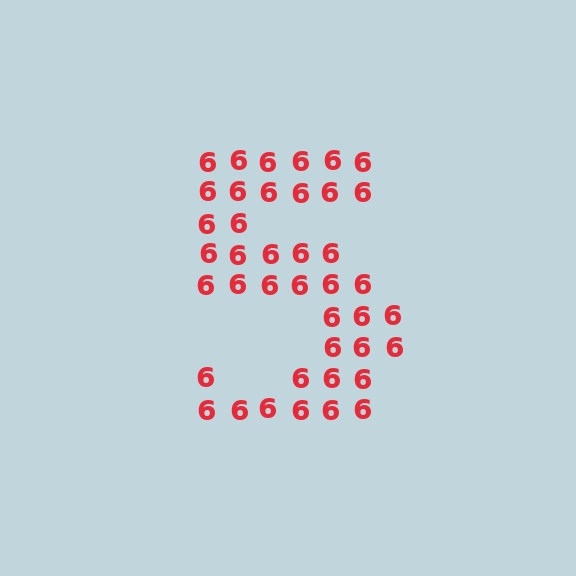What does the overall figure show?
The overall figure shows the digit 5.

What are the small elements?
The small elements are digit 6's.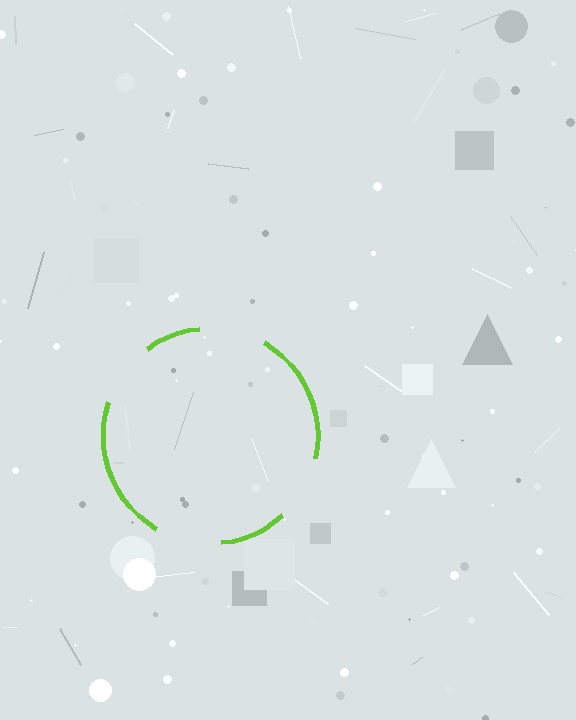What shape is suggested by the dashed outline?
The dashed outline suggests a circle.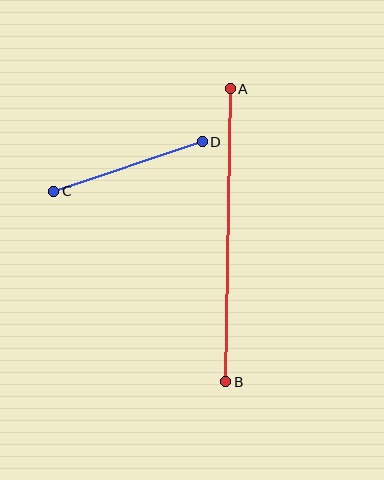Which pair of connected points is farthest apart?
Points A and B are farthest apart.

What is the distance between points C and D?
The distance is approximately 156 pixels.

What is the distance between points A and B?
The distance is approximately 293 pixels.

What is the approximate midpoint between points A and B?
The midpoint is at approximately (228, 235) pixels.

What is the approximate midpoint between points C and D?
The midpoint is at approximately (128, 166) pixels.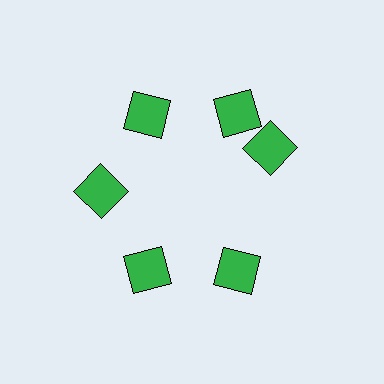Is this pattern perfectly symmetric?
No. The 6 green squares are arranged in a ring, but one element near the 3 o'clock position is rotated out of alignment along the ring, breaking the 6-fold rotational symmetry.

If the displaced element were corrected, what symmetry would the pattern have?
It would have 6-fold rotational symmetry — the pattern would map onto itself every 60 degrees.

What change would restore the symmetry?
The symmetry would be restored by rotating it back into even spacing with its neighbors so that all 6 squares sit at equal angles and equal distance from the center.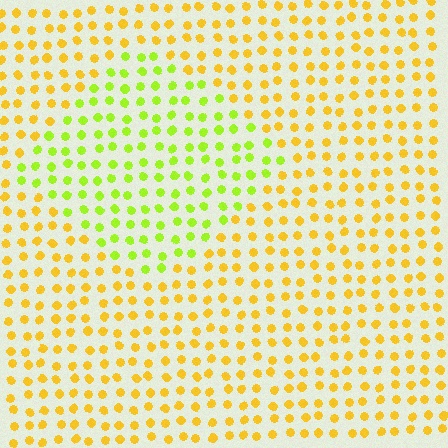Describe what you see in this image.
The image is filled with small yellow elements in a uniform arrangement. A diamond-shaped region is visible where the elements are tinted to a slightly different hue, forming a subtle color boundary.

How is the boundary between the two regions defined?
The boundary is defined purely by a slight shift in hue (about 40 degrees). Spacing, size, and orientation are identical on both sides.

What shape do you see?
I see a diamond.